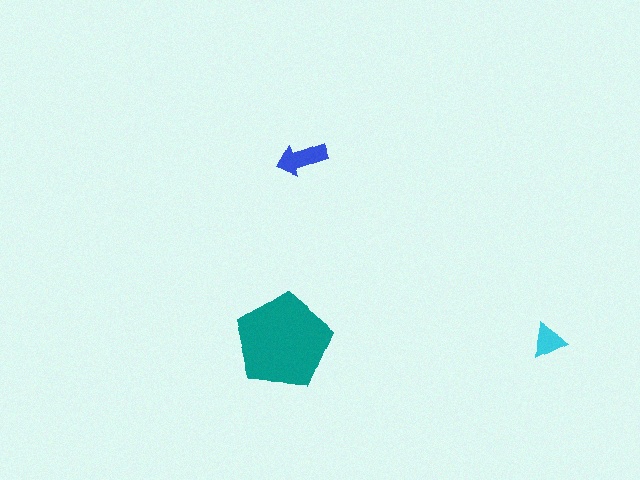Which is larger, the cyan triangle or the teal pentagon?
The teal pentagon.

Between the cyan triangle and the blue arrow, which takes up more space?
The blue arrow.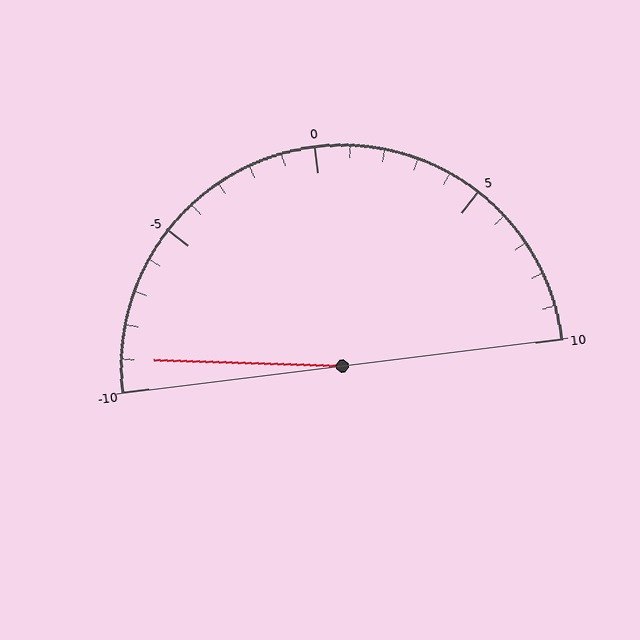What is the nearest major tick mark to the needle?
The nearest major tick mark is -10.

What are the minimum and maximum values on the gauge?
The gauge ranges from -10 to 10.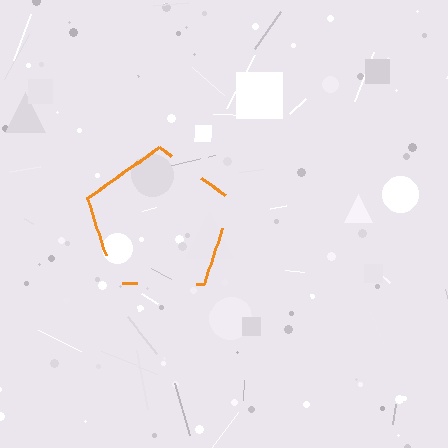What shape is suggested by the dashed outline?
The dashed outline suggests a pentagon.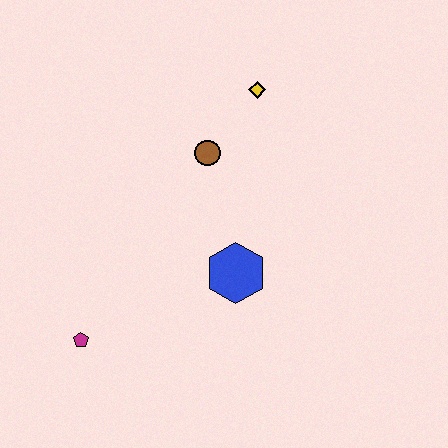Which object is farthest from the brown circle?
The magenta pentagon is farthest from the brown circle.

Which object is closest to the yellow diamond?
The brown circle is closest to the yellow diamond.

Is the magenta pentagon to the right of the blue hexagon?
No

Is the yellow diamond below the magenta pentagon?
No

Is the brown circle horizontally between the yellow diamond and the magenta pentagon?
Yes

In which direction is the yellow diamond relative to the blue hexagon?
The yellow diamond is above the blue hexagon.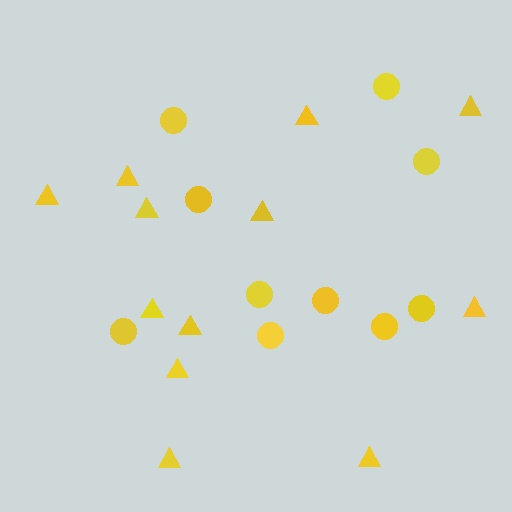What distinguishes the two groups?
There are 2 groups: one group of circles (10) and one group of triangles (12).